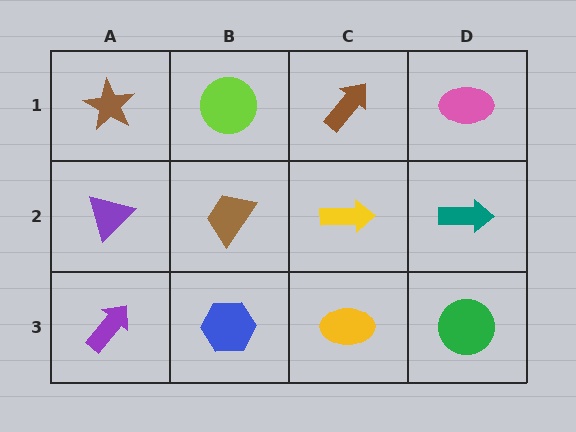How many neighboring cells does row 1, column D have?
2.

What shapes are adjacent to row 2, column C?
A brown arrow (row 1, column C), a yellow ellipse (row 3, column C), a brown trapezoid (row 2, column B), a teal arrow (row 2, column D).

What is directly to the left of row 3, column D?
A yellow ellipse.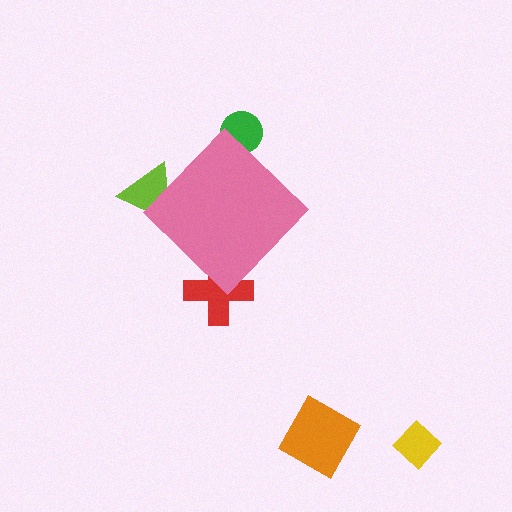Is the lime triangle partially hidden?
Yes, the lime triangle is partially hidden behind the pink diamond.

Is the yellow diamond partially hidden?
No, the yellow diamond is fully visible.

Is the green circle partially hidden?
Yes, the green circle is partially hidden behind the pink diamond.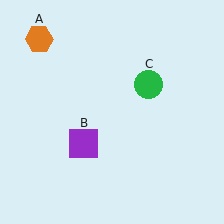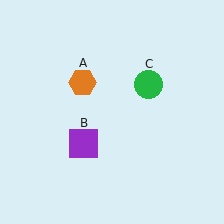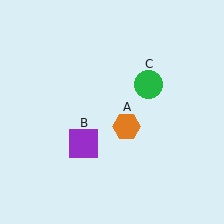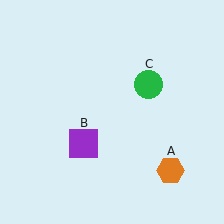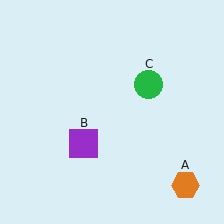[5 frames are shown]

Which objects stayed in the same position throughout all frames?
Purple square (object B) and green circle (object C) remained stationary.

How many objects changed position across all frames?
1 object changed position: orange hexagon (object A).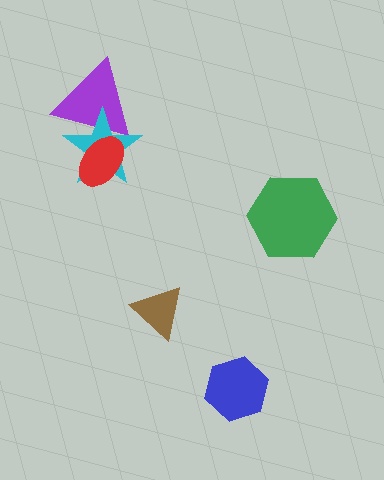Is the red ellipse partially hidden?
No, no other shape covers it.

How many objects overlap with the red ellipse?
2 objects overlap with the red ellipse.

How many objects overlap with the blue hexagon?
0 objects overlap with the blue hexagon.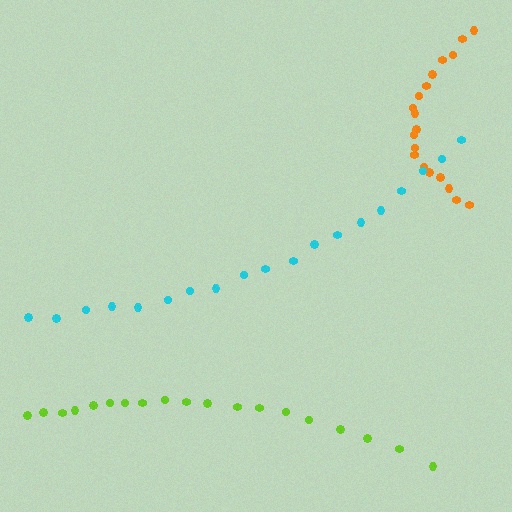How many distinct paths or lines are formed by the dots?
There are 3 distinct paths.